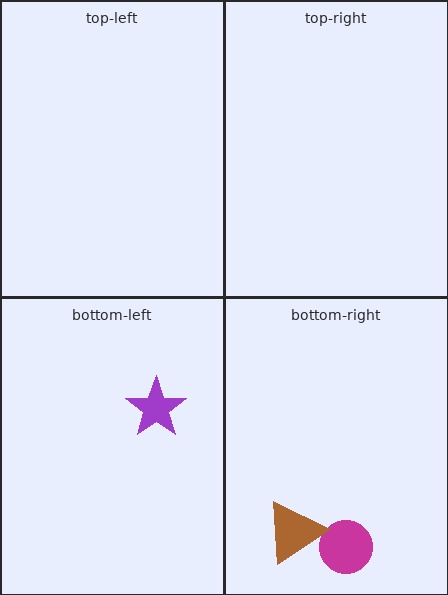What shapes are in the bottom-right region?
The magenta circle, the brown triangle.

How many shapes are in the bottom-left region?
1.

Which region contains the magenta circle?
The bottom-right region.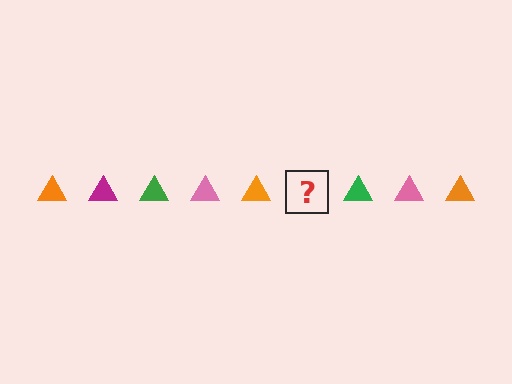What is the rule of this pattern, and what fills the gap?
The rule is that the pattern cycles through orange, magenta, green, pink triangles. The gap should be filled with a magenta triangle.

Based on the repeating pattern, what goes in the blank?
The blank should be a magenta triangle.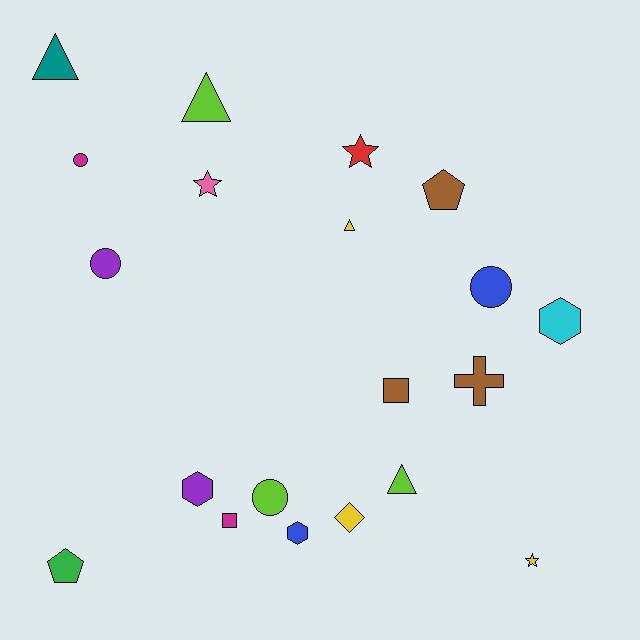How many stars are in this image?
There are 3 stars.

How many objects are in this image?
There are 20 objects.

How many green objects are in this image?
There is 1 green object.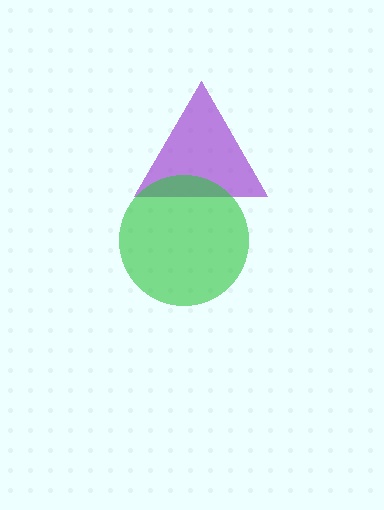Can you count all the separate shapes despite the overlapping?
Yes, there are 2 separate shapes.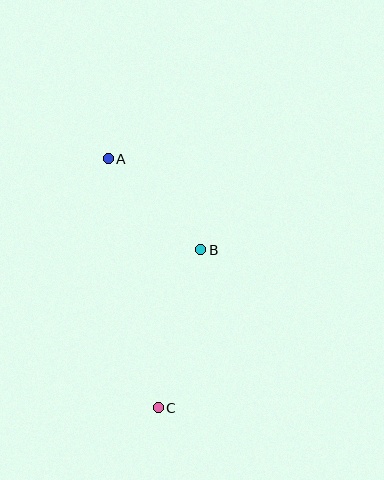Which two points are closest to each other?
Points A and B are closest to each other.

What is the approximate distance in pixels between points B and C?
The distance between B and C is approximately 164 pixels.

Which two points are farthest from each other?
Points A and C are farthest from each other.